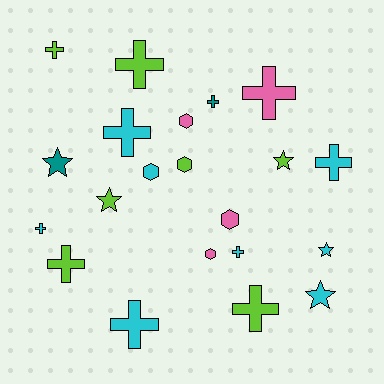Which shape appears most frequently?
Cross, with 11 objects.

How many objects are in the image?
There are 21 objects.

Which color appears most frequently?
Cyan, with 8 objects.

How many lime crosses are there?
There are 4 lime crosses.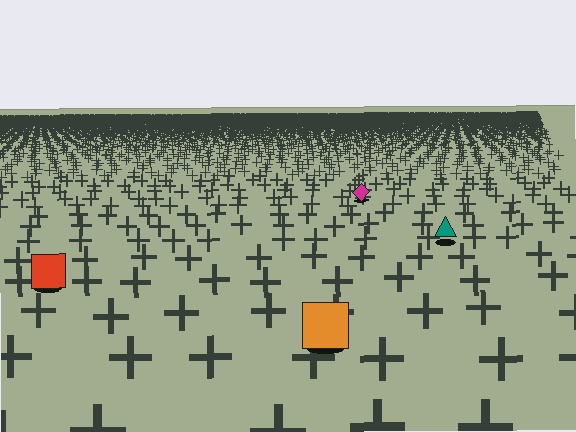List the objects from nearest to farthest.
From nearest to farthest: the orange square, the red square, the teal triangle, the magenta diamond.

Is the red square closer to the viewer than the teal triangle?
Yes. The red square is closer — you can tell from the texture gradient: the ground texture is coarser near it.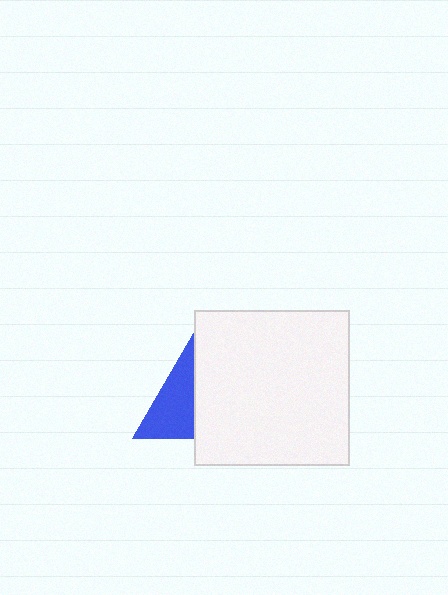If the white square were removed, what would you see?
You would see the complete blue triangle.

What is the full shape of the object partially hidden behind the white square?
The partially hidden object is a blue triangle.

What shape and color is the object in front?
The object in front is a white square.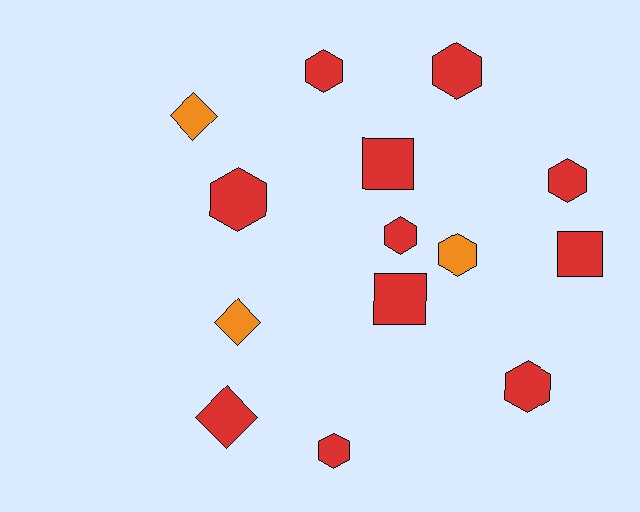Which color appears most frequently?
Red, with 11 objects.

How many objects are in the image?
There are 14 objects.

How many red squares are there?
There are 3 red squares.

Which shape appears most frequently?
Hexagon, with 8 objects.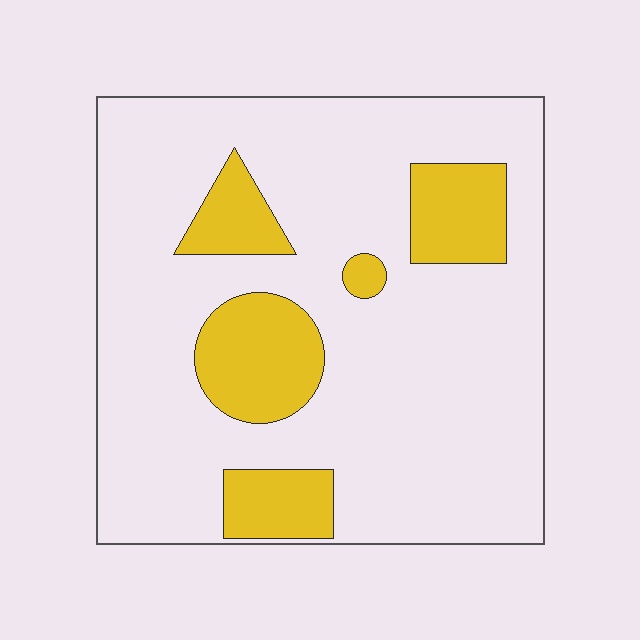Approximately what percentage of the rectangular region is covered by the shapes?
Approximately 20%.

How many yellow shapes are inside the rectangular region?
5.